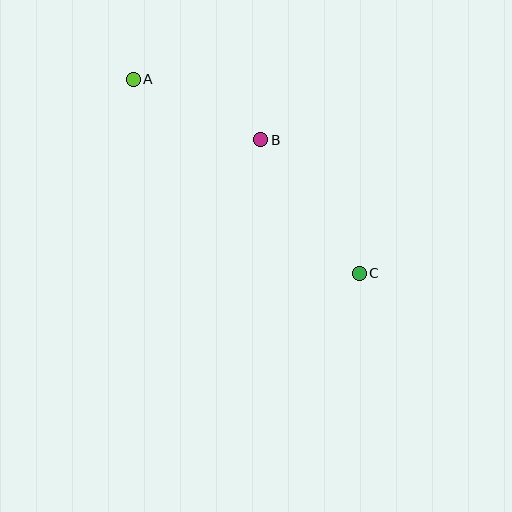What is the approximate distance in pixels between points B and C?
The distance between B and C is approximately 166 pixels.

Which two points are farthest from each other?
Points A and C are farthest from each other.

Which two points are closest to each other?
Points A and B are closest to each other.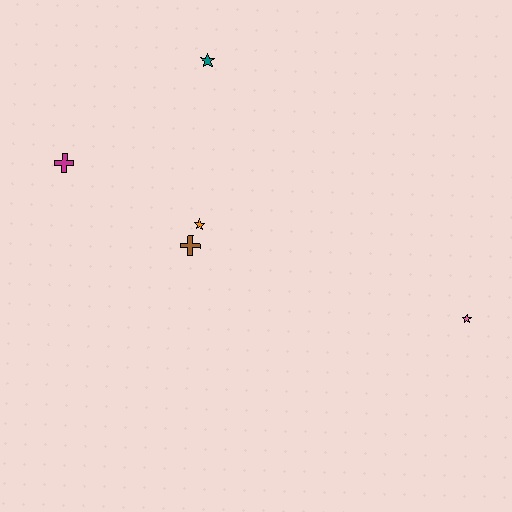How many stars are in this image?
There are 3 stars.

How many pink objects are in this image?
There is 1 pink object.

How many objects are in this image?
There are 5 objects.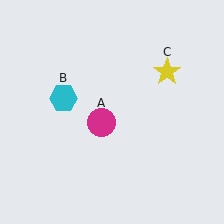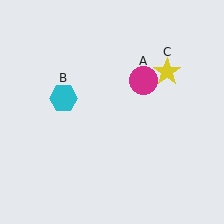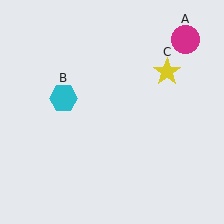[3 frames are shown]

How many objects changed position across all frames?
1 object changed position: magenta circle (object A).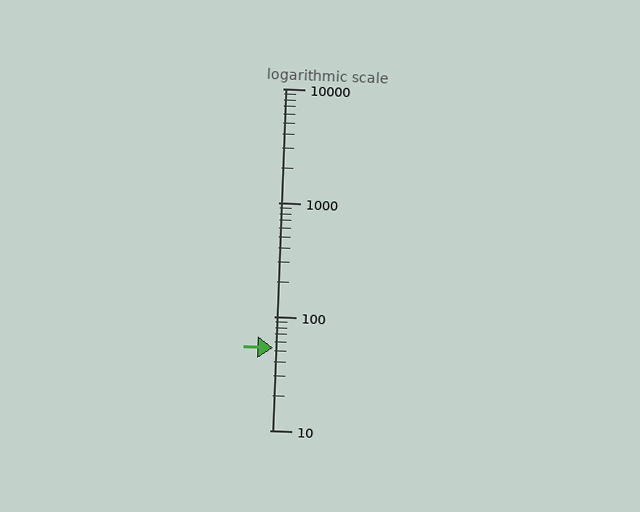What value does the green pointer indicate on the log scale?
The pointer indicates approximately 53.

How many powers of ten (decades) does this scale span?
The scale spans 3 decades, from 10 to 10000.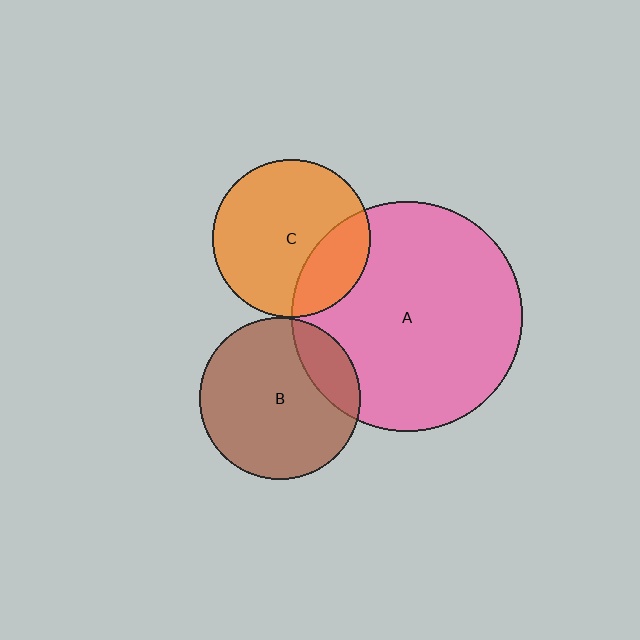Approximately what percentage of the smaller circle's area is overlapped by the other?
Approximately 25%.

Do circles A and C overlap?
Yes.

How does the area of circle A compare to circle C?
Approximately 2.1 times.